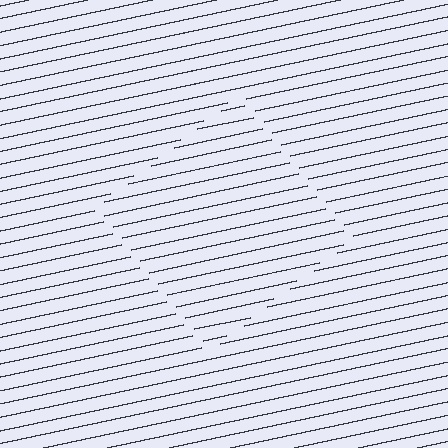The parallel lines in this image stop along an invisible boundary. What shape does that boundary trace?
An illusory square. The interior of the shape contains the same grating, shifted by half a period — the contour is defined by the phase discontinuity where line-ends from the inner and outer gratings abut.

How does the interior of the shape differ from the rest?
The interior of the shape contains the same grating, shifted by half a period — the contour is defined by the phase discontinuity where line-ends from the inner and outer gratings abut.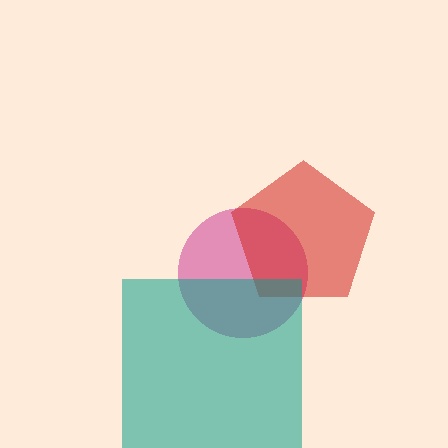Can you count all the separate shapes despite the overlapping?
Yes, there are 3 separate shapes.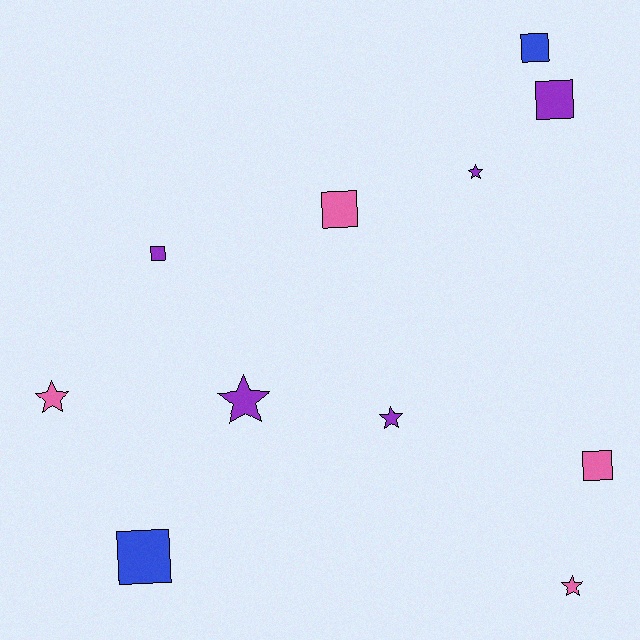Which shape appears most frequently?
Square, with 6 objects.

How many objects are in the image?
There are 11 objects.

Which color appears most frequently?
Purple, with 5 objects.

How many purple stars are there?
There are 3 purple stars.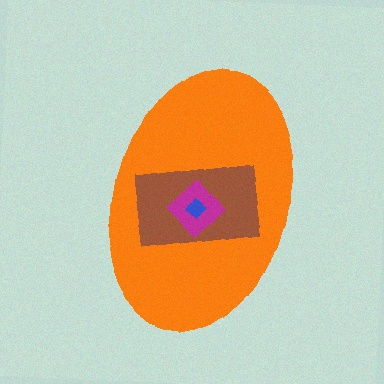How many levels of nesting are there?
4.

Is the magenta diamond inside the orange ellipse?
Yes.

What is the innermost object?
The blue diamond.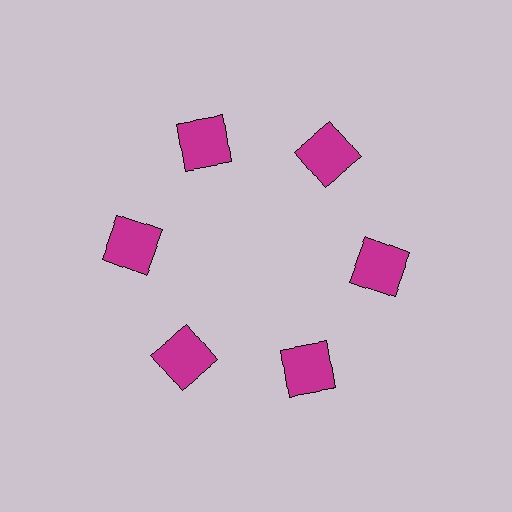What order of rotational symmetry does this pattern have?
This pattern has 6-fold rotational symmetry.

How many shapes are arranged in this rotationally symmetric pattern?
There are 6 shapes, arranged in 6 groups of 1.